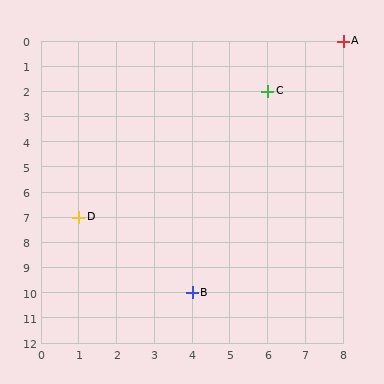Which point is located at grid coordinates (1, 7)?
Point D is at (1, 7).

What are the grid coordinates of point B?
Point B is at grid coordinates (4, 10).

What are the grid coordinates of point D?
Point D is at grid coordinates (1, 7).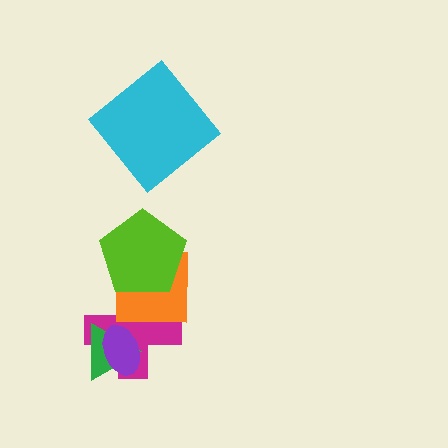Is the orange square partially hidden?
Yes, it is partially covered by another shape.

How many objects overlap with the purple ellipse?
2 objects overlap with the purple ellipse.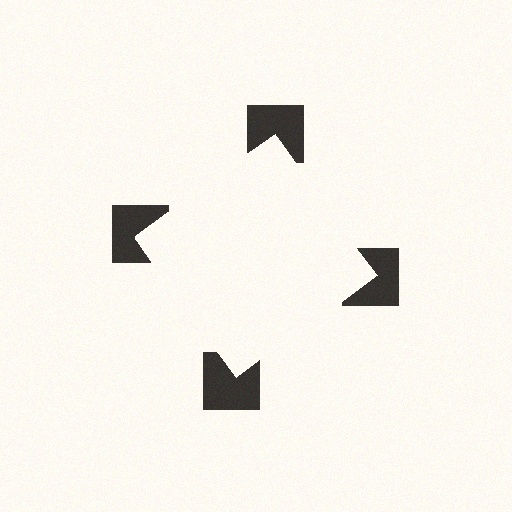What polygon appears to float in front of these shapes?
An illusory square — its edges are inferred from the aligned wedge cuts in the notched squares, not physically drawn.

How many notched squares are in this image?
There are 4 — one at each vertex of the illusory square.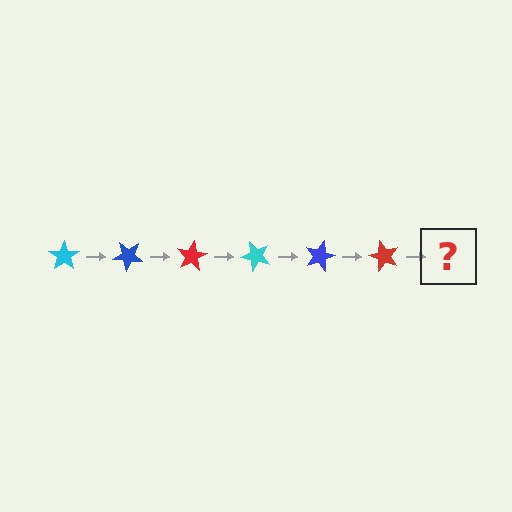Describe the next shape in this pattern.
It should be a cyan star, rotated 240 degrees from the start.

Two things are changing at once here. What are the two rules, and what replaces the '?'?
The two rules are that it rotates 40 degrees each step and the color cycles through cyan, blue, and red. The '?' should be a cyan star, rotated 240 degrees from the start.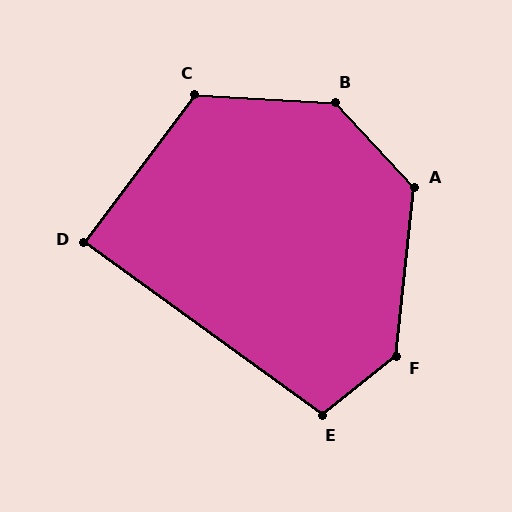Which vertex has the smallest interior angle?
D, at approximately 89 degrees.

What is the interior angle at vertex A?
Approximately 131 degrees (obtuse).